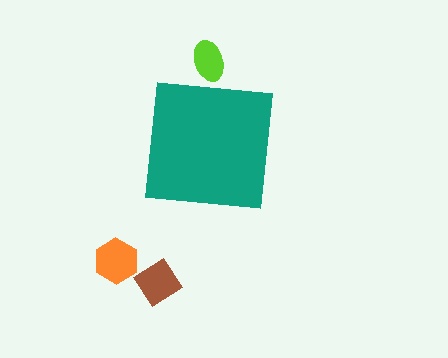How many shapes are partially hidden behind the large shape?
1 shape is partially hidden.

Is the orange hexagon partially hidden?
No, the orange hexagon is fully visible.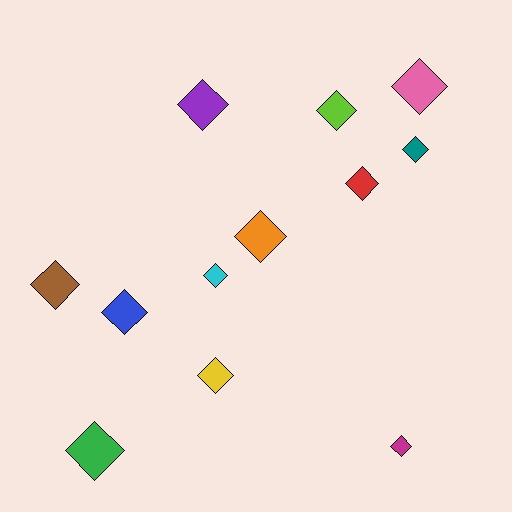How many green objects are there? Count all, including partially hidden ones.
There is 1 green object.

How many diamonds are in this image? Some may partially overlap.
There are 12 diamonds.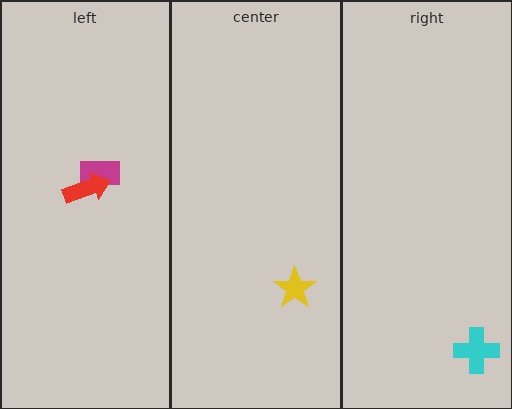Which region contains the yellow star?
The center region.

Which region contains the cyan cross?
The right region.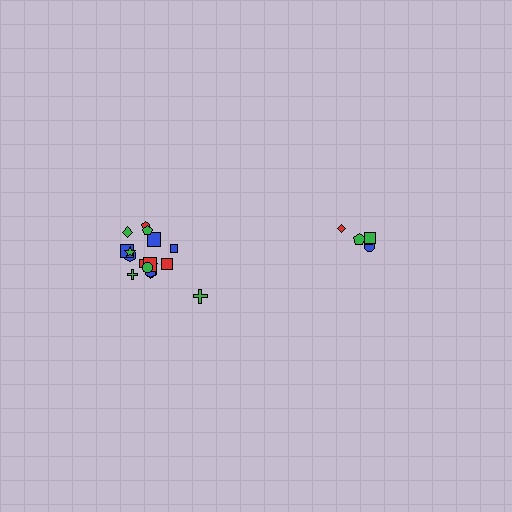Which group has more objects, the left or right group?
The left group.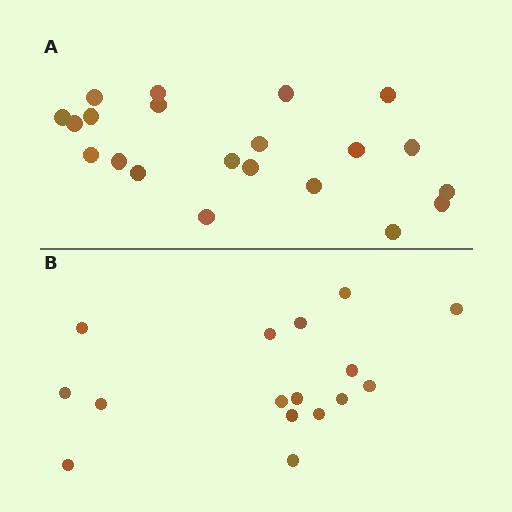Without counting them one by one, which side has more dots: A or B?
Region A (the top region) has more dots.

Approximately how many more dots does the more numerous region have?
Region A has about 5 more dots than region B.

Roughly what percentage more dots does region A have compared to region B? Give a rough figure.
About 30% more.